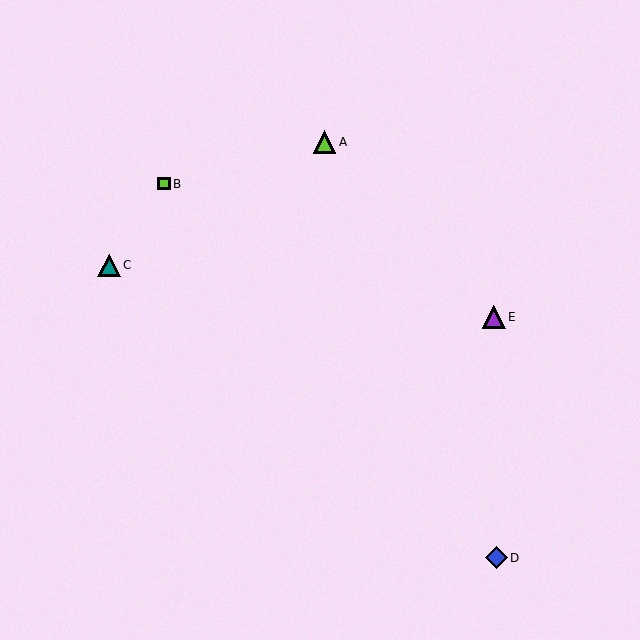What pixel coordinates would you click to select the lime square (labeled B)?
Click at (164, 184) to select the lime square B.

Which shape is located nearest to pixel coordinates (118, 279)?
The teal triangle (labeled C) at (109, 265) is nearest to that location.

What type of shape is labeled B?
Shape B is a lime square.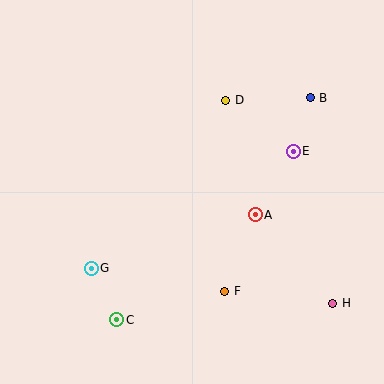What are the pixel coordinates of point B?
Point B is at (310, 98).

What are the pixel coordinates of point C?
Point C is at (117, 320).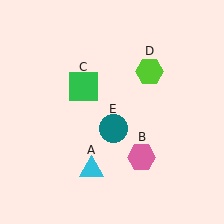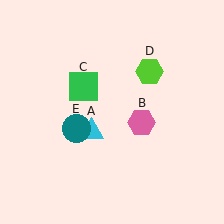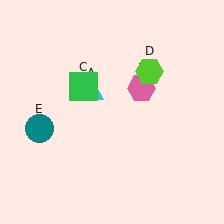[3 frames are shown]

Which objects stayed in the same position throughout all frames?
Green square (object C) and lime hexagon (object D) remained stationary.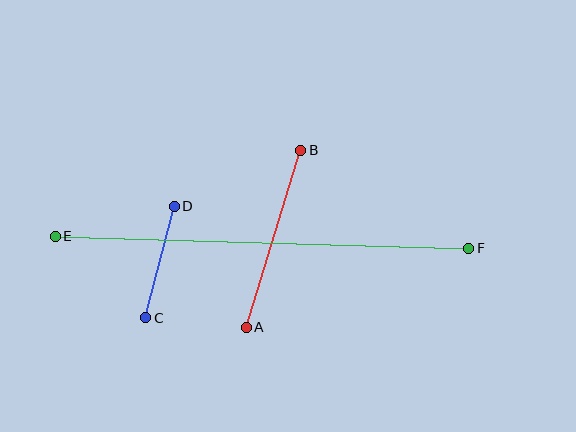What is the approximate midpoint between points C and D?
The midpoint is at approximately (160, 262) pixels.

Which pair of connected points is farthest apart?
Points E and F are farthest apart.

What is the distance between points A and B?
The distance is approximately 186 pixels.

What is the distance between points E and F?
The distance is approximately 413 pixels.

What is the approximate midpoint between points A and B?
The midpoint is at approximately (273, 239) pixels.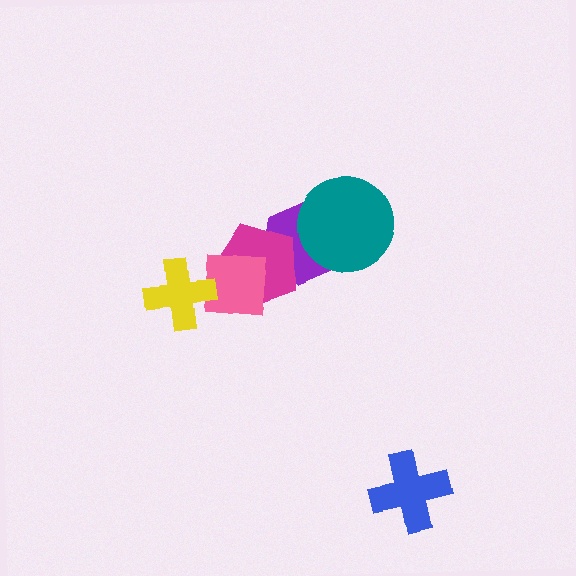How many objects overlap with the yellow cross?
1 object overlaps with the yellow cross.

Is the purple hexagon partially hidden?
Yes, it is partially covered by another shape.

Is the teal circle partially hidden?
No, no other shape covers it.